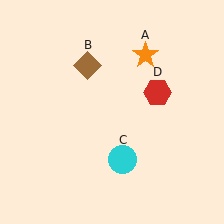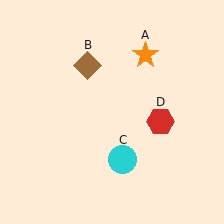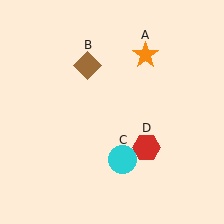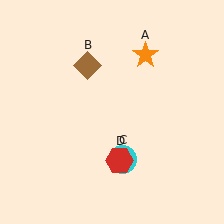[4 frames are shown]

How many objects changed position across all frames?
1 object changed position: red hexagon (object D).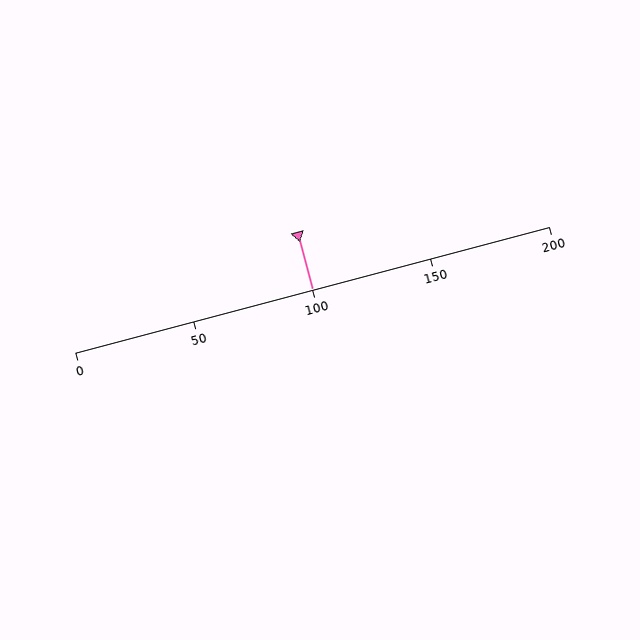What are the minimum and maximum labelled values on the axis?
The axis runs from 0 to 200.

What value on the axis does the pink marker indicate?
The marker indicates approximately 100.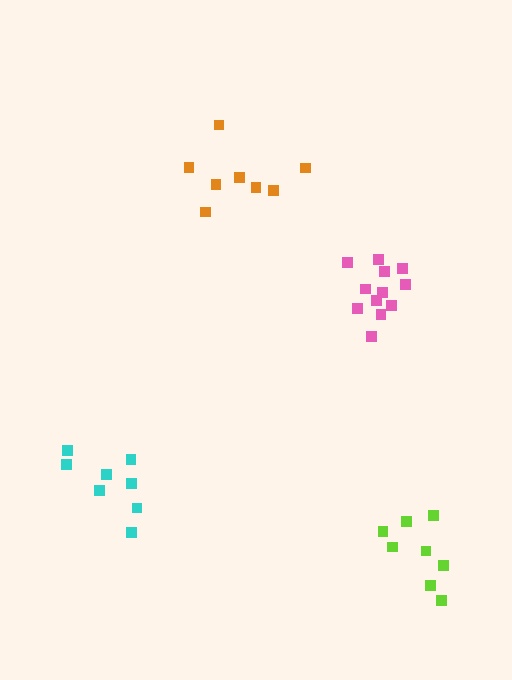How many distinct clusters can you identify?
There are 4 distinct clusters.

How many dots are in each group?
Group 1: 8 dots, Group 2: 8 dots, Group 3: 8 dots, Group 4: 12 dots (36 total).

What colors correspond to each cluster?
The clusters are colored: lime, cyan, orange, pink.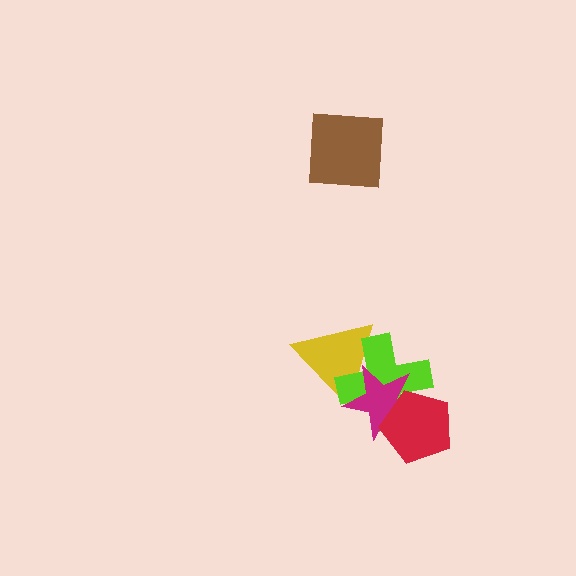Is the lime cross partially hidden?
Yes, it is partially covered by another shape.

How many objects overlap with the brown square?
0 objects overlap with the brown square.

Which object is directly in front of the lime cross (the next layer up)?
The magenta star is directly in front of the lime cross.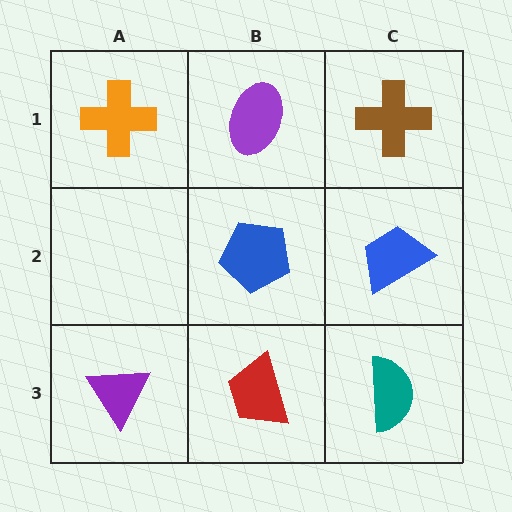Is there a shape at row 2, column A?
No, that cell is empty.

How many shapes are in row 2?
2 shapes.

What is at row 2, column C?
A blue trapezoid.